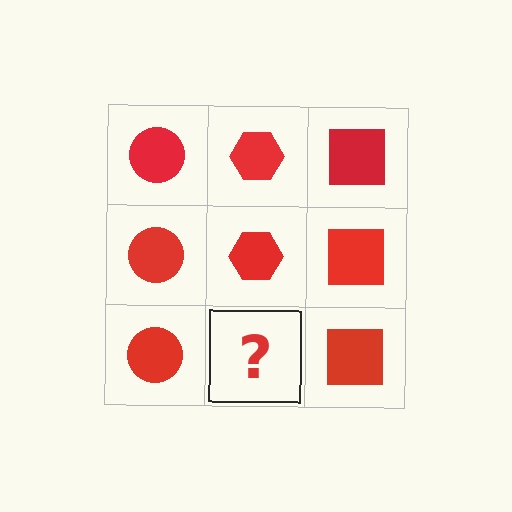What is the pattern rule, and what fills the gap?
The rule is that each column has a consistent shape. The gap should be filled with a red hexagon.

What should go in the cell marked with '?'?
The missing cell should contain a red hexagon.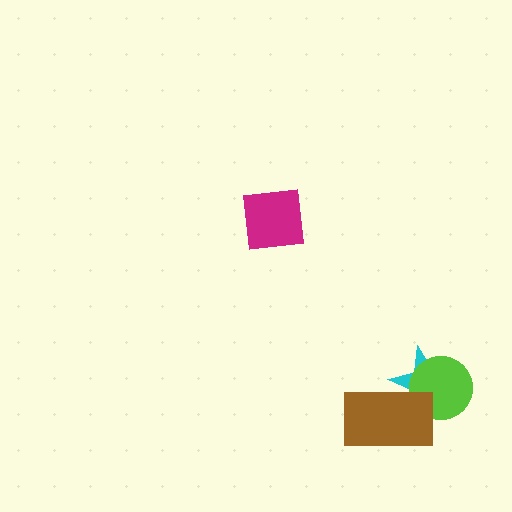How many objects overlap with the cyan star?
2 objects overlap with the cyan star.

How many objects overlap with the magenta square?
0 objects overlap with the magenta square.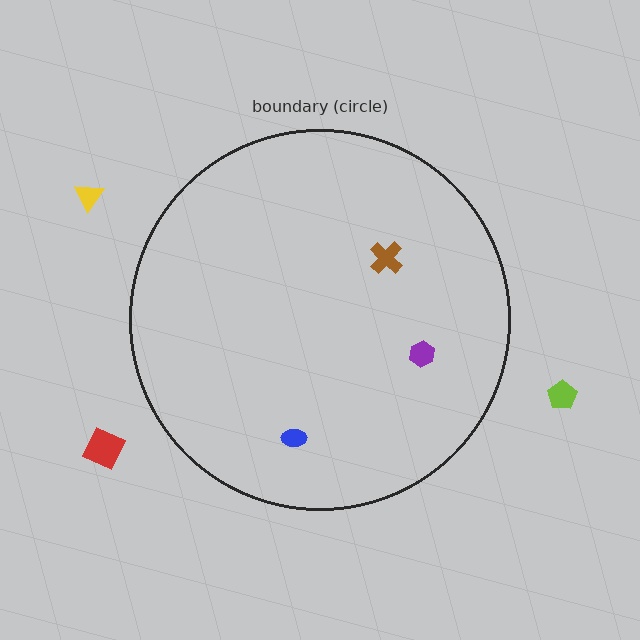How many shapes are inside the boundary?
3 inside, 3 outside.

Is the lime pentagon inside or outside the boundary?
Outside.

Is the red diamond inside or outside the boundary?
Outside.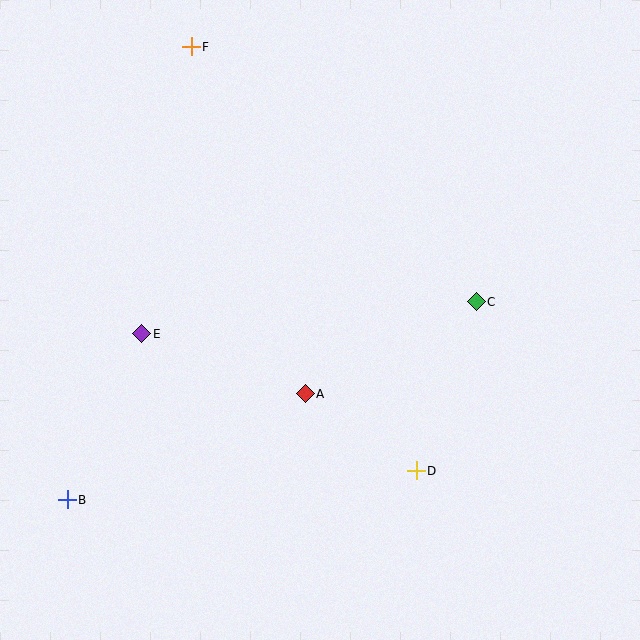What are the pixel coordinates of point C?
Point C is at (476, 302).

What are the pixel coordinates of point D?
Point D is at (416, 471).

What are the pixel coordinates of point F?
Point F is at (191, 47).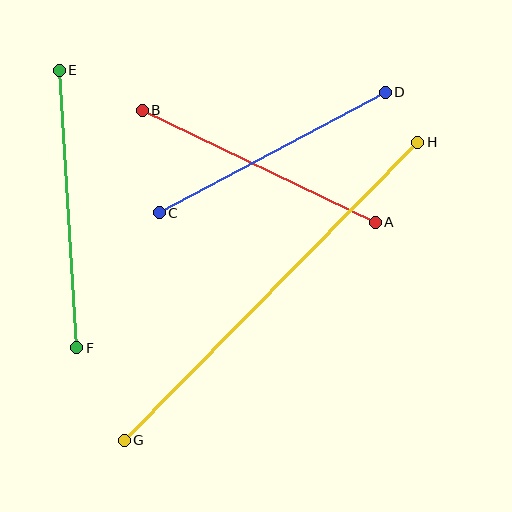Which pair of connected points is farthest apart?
Points G and H are farthest apart.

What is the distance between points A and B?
The distance is approximately 259 pixels.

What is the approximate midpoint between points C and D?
The midpoint is at approximately (272, 153) pixels.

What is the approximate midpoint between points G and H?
The midpoint is at approximately (271, 291) pixels.